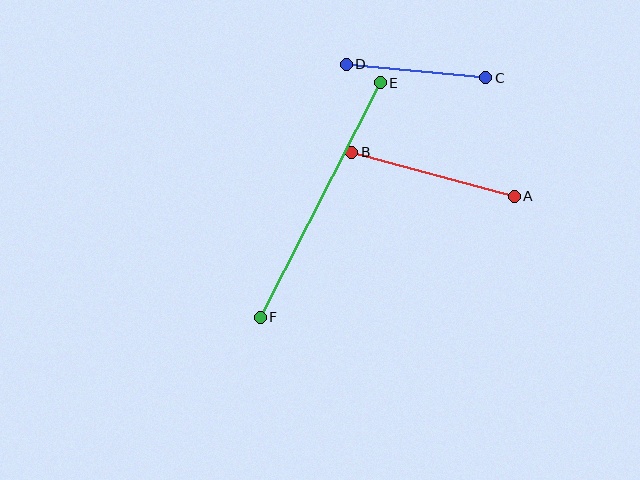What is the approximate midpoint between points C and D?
The midpoint is at approximately (416, 71) pixels.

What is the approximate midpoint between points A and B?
The midpoint is at approximately (433, 174) pixels.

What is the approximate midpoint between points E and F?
The midpoint is at approximately (320, 200) pixels.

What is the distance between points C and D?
The distance is approximately 140 pixels.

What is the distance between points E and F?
The distance is approximately 264 pixels.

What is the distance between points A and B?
The distance is approximately 168 pixels.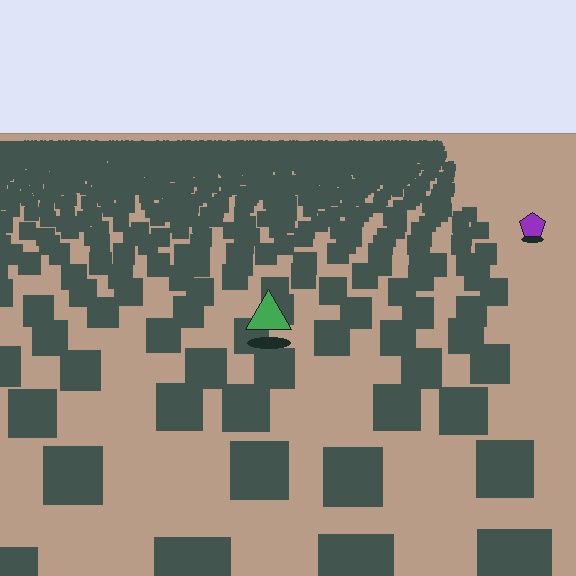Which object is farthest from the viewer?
The purple pentagon is farthest from the viewer. It appears smaller and the ground texture around it is denser.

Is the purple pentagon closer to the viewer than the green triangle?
No. The green triangle is closer — you can tell from the texture gradient: the ground texture is coarser near it.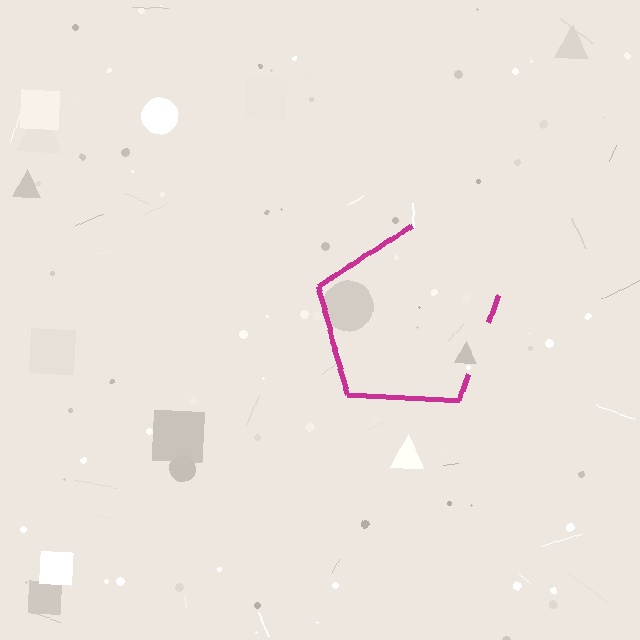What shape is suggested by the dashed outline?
The dashed outline suggests a pentagon.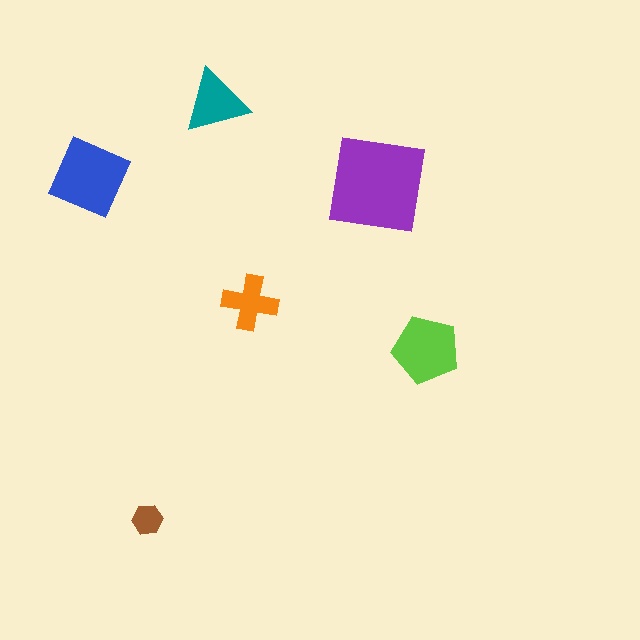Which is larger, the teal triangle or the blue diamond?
The blue diamond.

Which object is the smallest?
The brown hexagon.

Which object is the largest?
The purple square.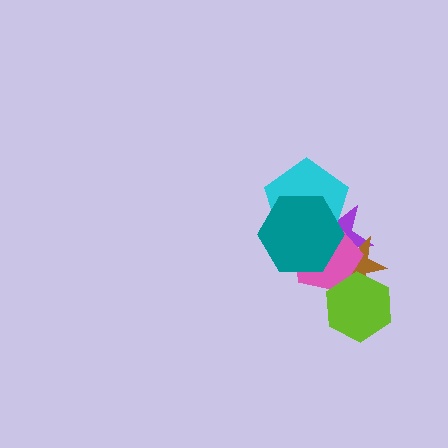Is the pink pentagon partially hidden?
Yes, it is partially covered by another shape.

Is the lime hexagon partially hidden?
No, no other shape covers it.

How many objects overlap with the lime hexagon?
2 objects overlap with the lime hexagon.